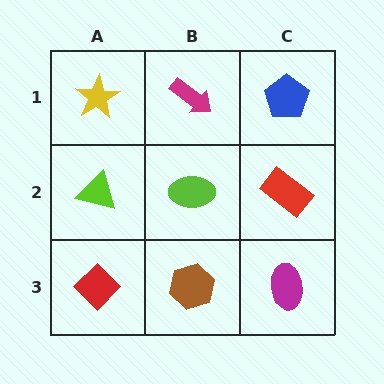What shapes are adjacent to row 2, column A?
A yellow star (row 1, column A), a red diamond (row 3, column A), a lime ellipse (row 2, column B).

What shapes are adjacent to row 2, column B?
A magenta arrow (row 1, column B), a brown hexagon (row 3, column B), a lime triangle (row 2, column A), a red rectangle (row 2, column C).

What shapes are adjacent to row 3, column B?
A lime ellipse (row 2, column B), a red diamond (row 3, column A), a magenta ellipse (row 3, column C).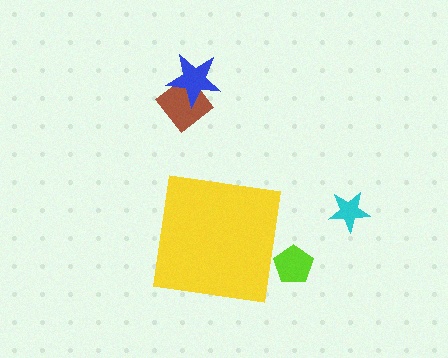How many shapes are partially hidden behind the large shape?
1 shape is partially hidden.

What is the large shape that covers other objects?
A yellow square.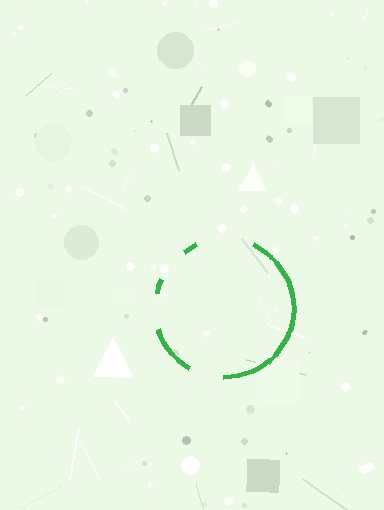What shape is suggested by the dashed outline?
The dashed outline suggests a circle.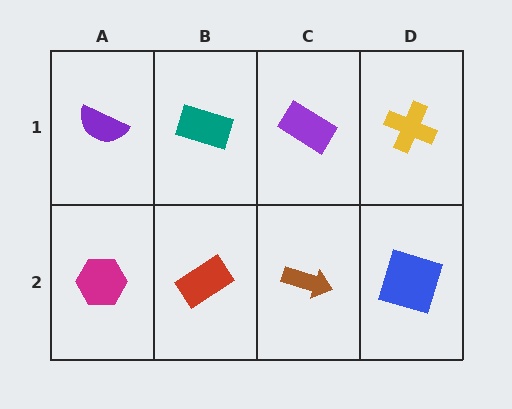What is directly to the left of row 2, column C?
A red rectangle.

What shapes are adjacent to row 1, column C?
A brown arrow (row 2, column C), a teal rectangle (row 1, column B), a yellow cross (row 1, column D).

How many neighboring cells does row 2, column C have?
3.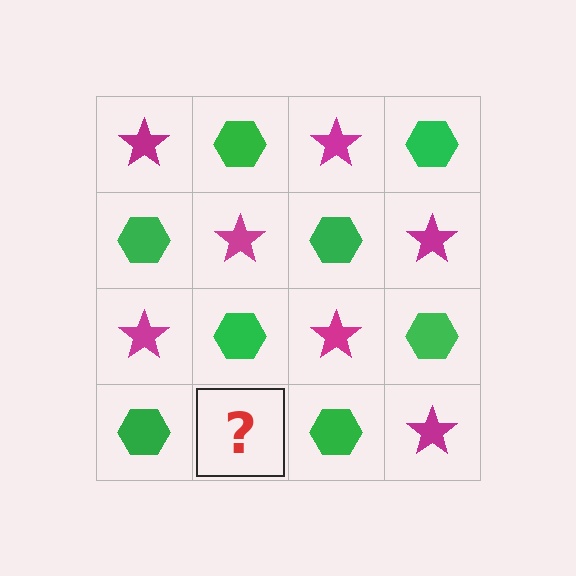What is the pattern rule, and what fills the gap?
The rule is that it alternates magenta star and green hexagon in a checkerboard pattern. The gap should be filled with a magenta star.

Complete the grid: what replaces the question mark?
The question mark should be replaced with a magenta star.